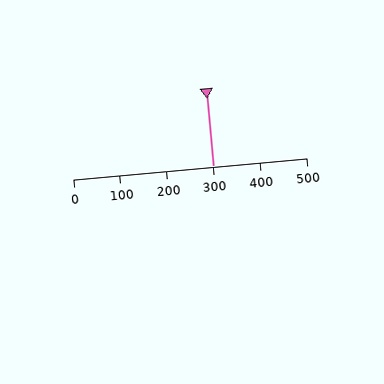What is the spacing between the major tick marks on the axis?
The major ticks are spaced 100 apart.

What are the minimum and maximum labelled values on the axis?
The axis runs from 0 to 500.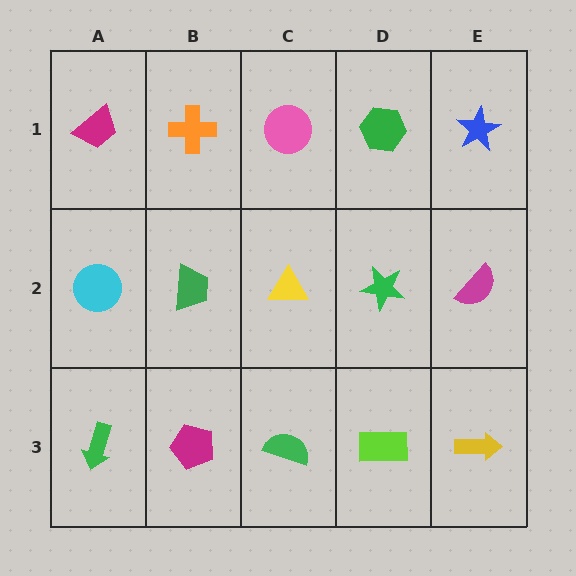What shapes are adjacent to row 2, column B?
An orange cross (row 1, column B), a magenta pentagon (row 3, column B), a cyan circle (row 2, column A), a yellow triangle (row 2, column C).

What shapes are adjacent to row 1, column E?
A magenta semicircle (row 2, column E), a green hexagon (row 1, column D).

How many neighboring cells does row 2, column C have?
4.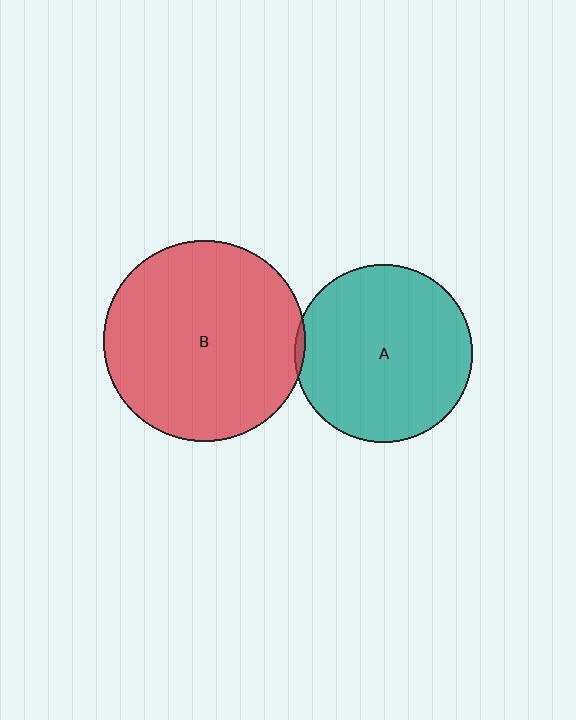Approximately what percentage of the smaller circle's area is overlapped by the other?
Approximately 5%.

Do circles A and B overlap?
Yes.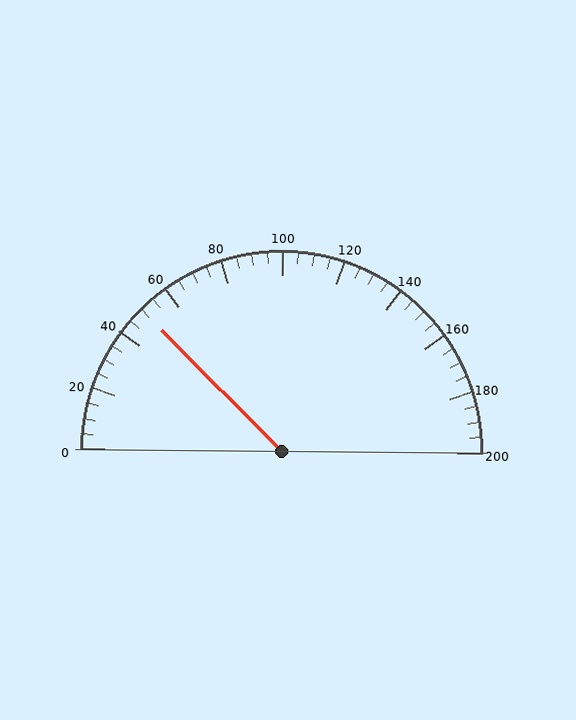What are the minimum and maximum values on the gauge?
The gauge ranges from 0 to 200.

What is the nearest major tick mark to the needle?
The nearest major tick mark is 40.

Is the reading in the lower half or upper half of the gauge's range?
The reading is in the lower half of the range (0 to 200).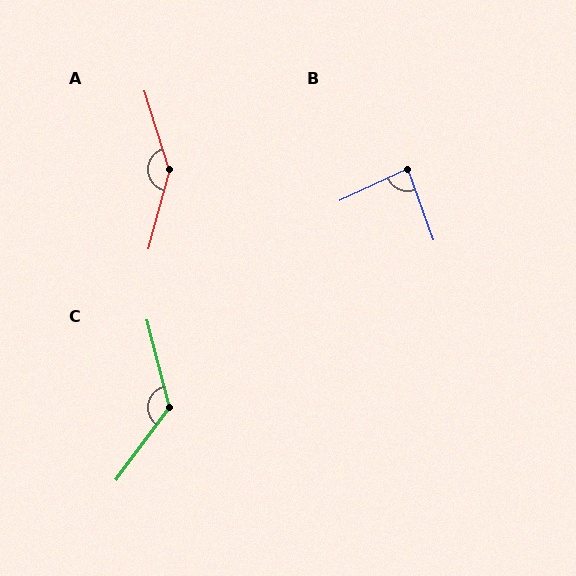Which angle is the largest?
A, at approximately 148 degrees.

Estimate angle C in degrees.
Approximately 129 degrees.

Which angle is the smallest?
B, at approximately 85 degrees.